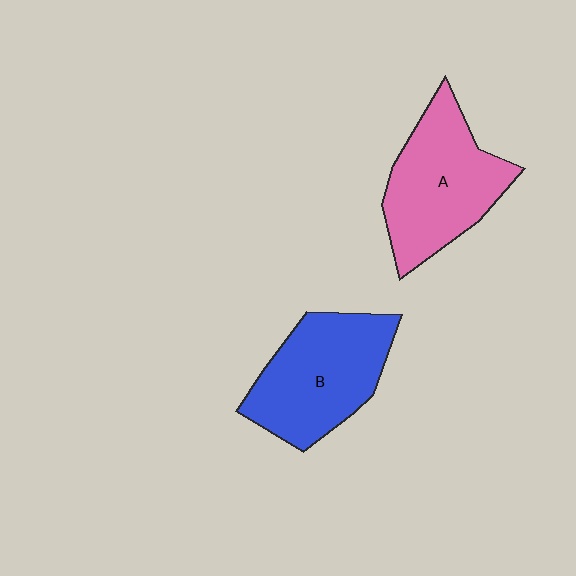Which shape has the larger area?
Shape A (pink).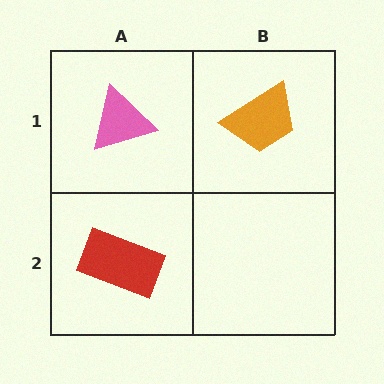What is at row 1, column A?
A pink triangle.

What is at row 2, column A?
A red rectangle.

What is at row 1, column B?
An orange trapezoid.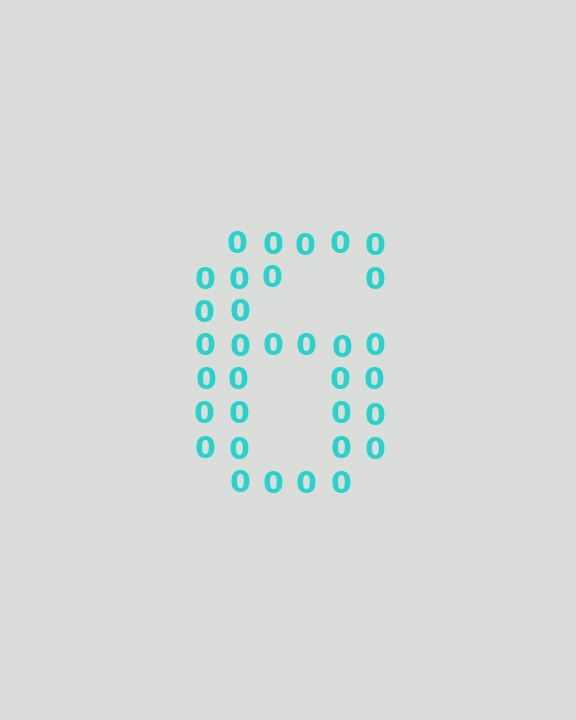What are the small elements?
The small elements are digit 0's.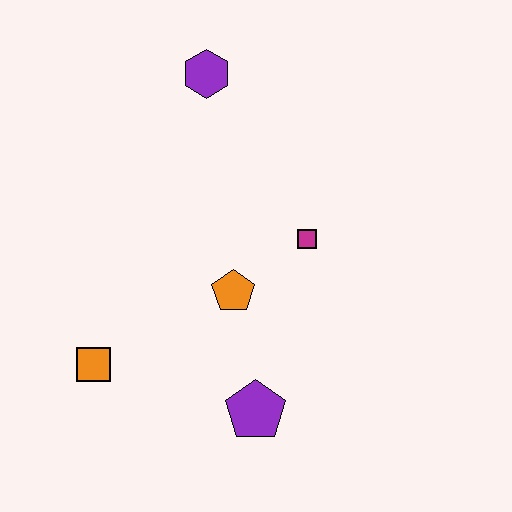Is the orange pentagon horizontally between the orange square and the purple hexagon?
No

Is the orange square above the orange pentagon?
No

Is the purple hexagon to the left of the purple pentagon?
Yes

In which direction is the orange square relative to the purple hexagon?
The orange square is below the purple hexagon.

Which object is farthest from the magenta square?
The orange square is farthest from the magenta square.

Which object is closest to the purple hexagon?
The magenta square is closest to the purple hexagon.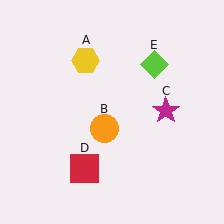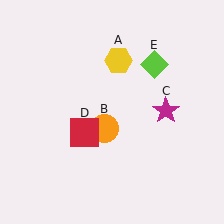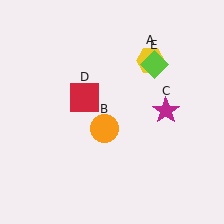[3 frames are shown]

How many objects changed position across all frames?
2 objects changed position: yellow hexagon (object A), red square (object D).